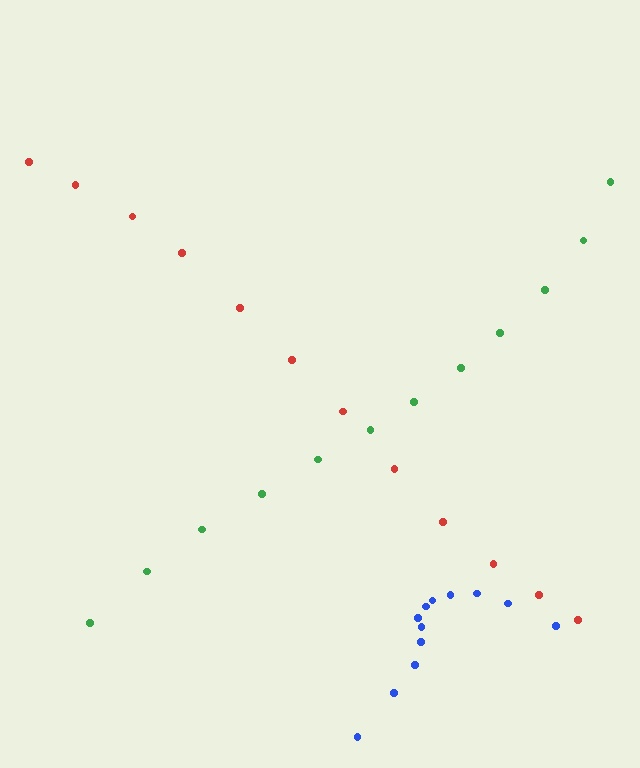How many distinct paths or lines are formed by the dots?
There are 3 distinct paths.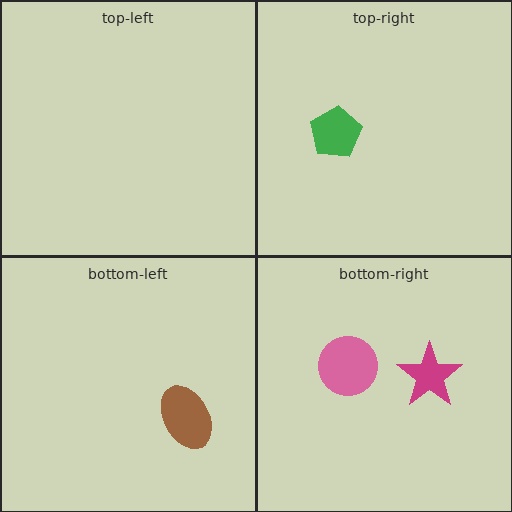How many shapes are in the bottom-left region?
1.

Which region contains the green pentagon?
The top-right region.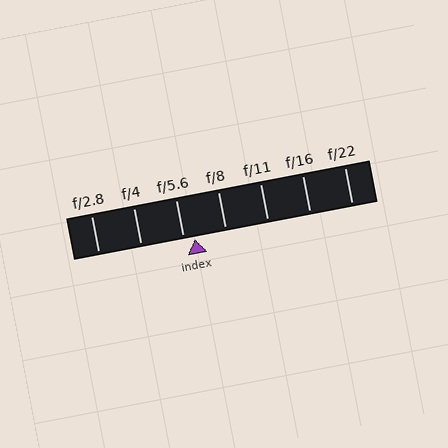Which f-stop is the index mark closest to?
The index mark is closest to f/5.6.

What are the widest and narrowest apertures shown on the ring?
The widest aperture shown is f/2.8 and the narrowest is f/22.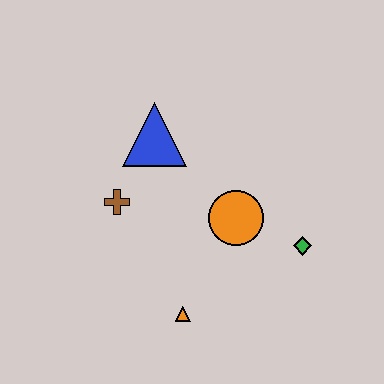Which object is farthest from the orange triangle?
The blue triangle is farthest from the orange triangle.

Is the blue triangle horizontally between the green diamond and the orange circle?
No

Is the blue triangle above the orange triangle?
Yes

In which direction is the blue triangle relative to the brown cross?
The blue triangle is above the brown cross.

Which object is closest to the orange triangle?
The orange circle is closest to the orange triangle.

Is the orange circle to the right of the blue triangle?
Yes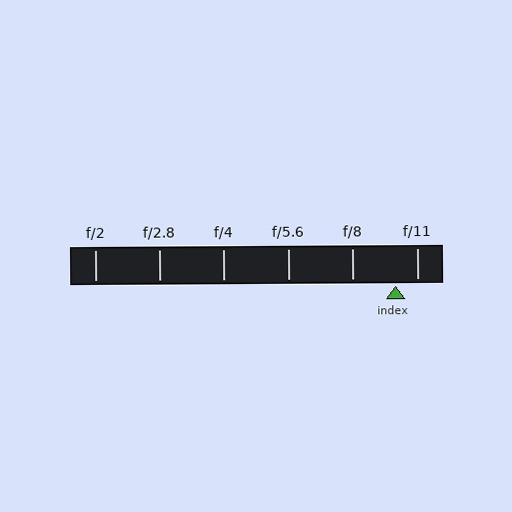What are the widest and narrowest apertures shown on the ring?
The widest aperture shown is f/2 and the narrowest is f/11.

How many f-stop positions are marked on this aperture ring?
There are 6 f-stop positions marked.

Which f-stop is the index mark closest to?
The index mark is closest to f/11.